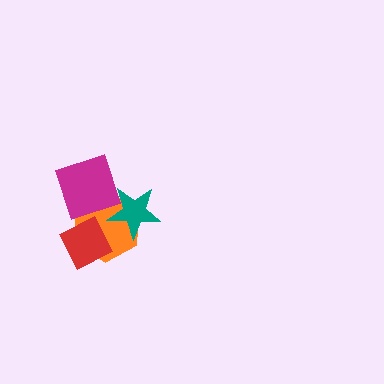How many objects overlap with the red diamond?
2 objects overlap with the red diamond.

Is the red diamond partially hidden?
Yes, it is partially covered by another shape.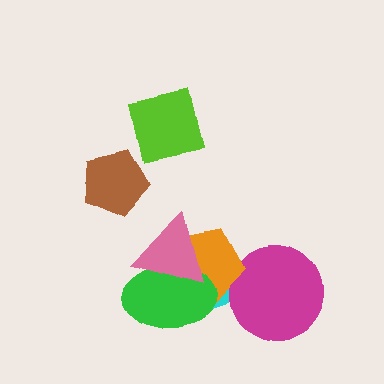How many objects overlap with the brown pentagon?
0 objects overlap with the brown pentagon.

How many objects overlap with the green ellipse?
3 objects overlap with the green ellipse.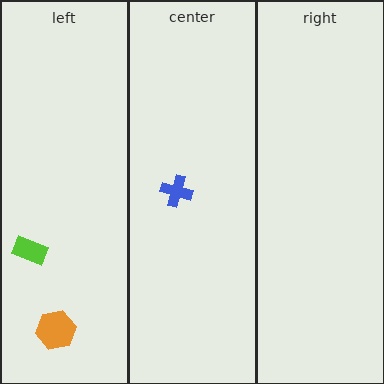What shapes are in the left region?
The orange hexagon, the lime rectangle.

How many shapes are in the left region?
2.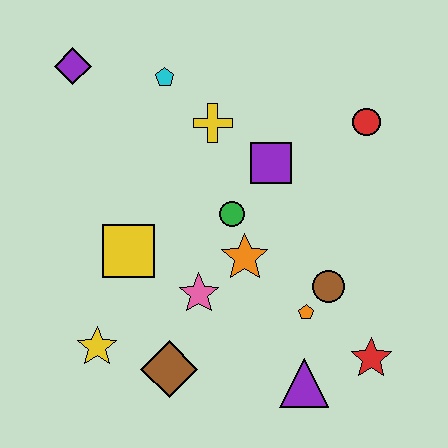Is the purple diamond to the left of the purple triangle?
Yes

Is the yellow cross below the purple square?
No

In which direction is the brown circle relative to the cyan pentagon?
The brown circle is below the cyan pentagon.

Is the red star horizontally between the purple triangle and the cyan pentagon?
No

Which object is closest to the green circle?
The orange star is closest to the green circle.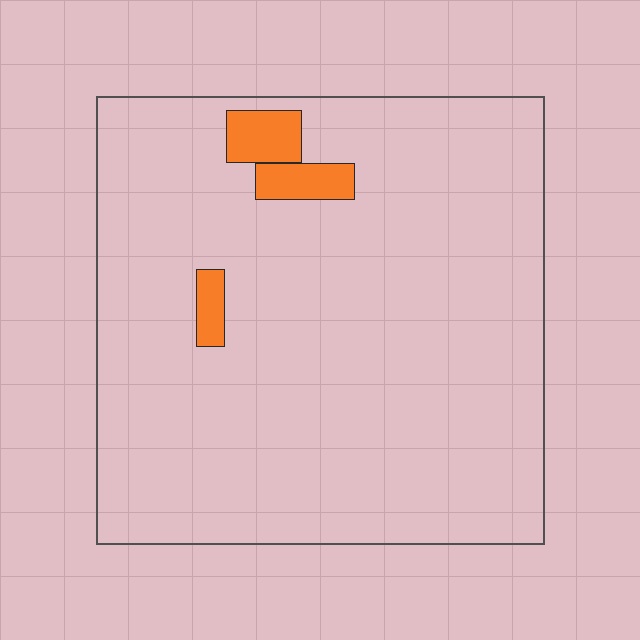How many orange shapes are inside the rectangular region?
3.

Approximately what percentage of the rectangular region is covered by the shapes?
Approximately 5%.